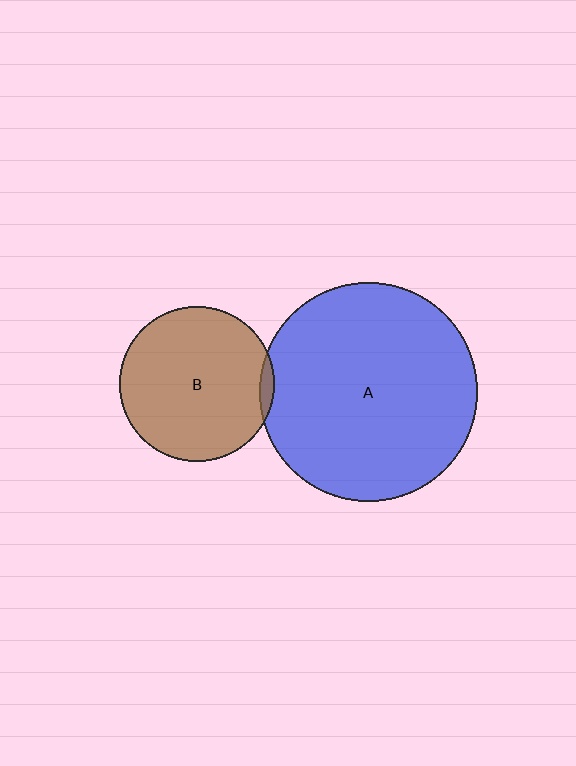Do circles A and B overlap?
Yes.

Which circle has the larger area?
Circle A (blue).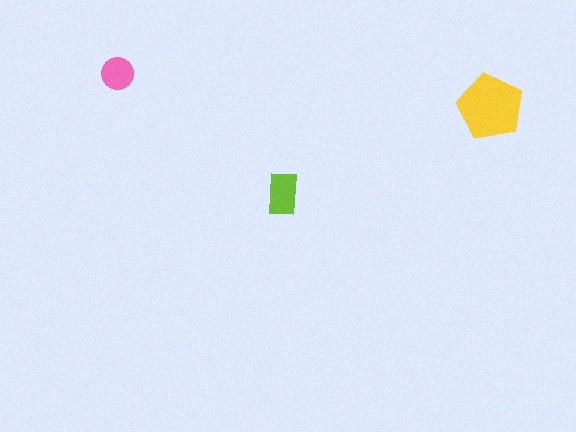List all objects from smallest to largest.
The pink circle, the lime rectangle, the yellow pentagon.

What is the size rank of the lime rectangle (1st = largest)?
2nd.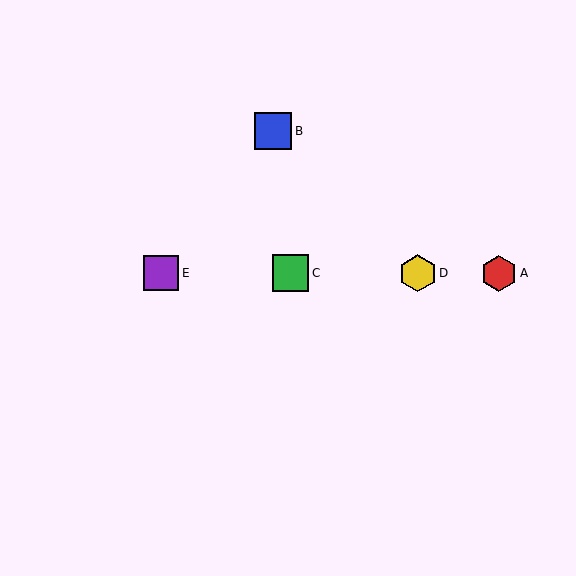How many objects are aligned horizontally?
4 objects (A, C, D, E) are aligned horizontally.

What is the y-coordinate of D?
Object D is at y≈273.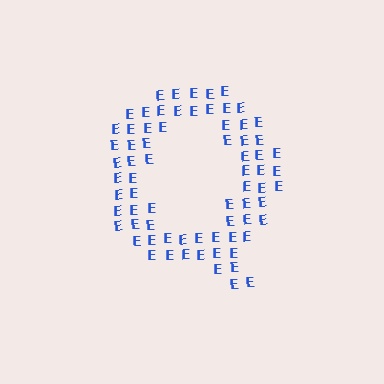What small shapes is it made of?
It is made of small letter E's.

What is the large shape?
The large shape is the letter Q.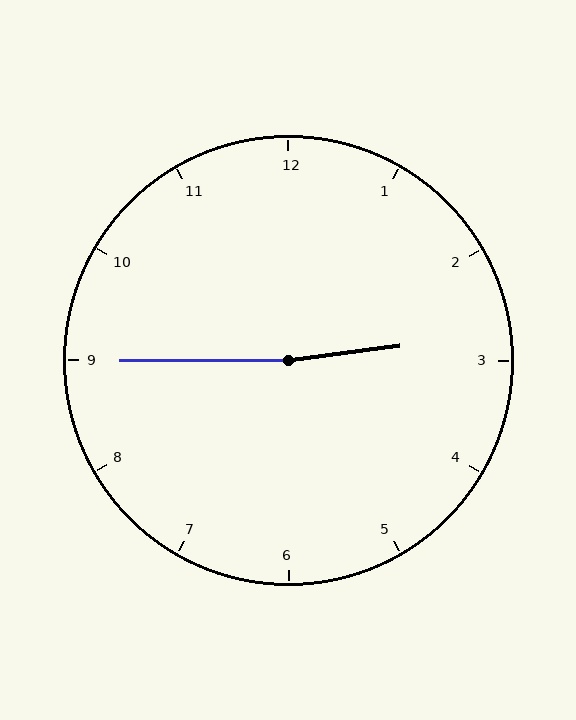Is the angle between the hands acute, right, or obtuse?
It is obtuse.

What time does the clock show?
2:45.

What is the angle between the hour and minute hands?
Approximately 172 degrees.